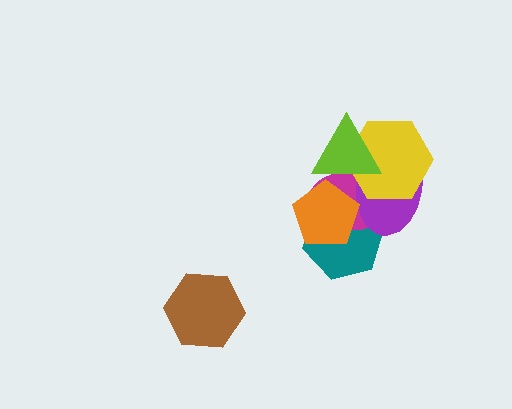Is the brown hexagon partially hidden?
No, no other shape covers it.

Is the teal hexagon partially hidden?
Yes, it is partially covered by another shape.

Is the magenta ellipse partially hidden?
Yes, it is partially covered by another shape.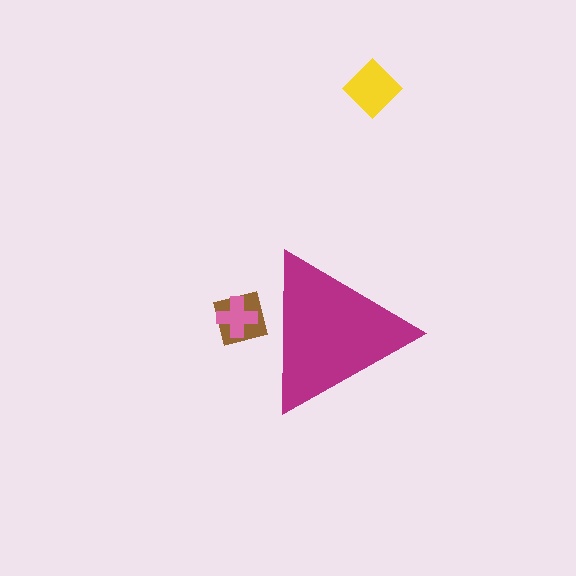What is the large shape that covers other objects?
A magenta triangle.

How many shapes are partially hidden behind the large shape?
2 shapes are partially hidden.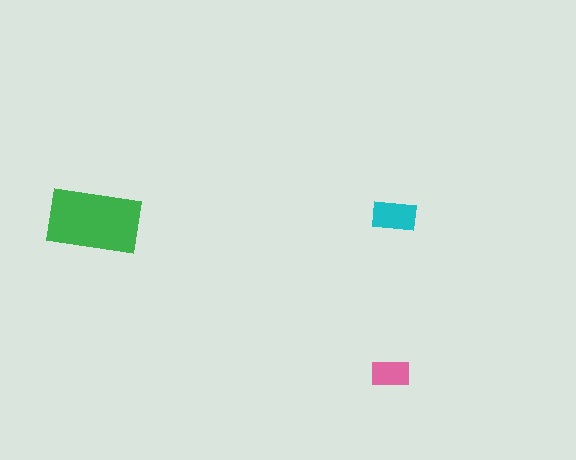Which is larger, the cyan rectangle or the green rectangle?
The green one.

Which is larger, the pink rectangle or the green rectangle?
The green one.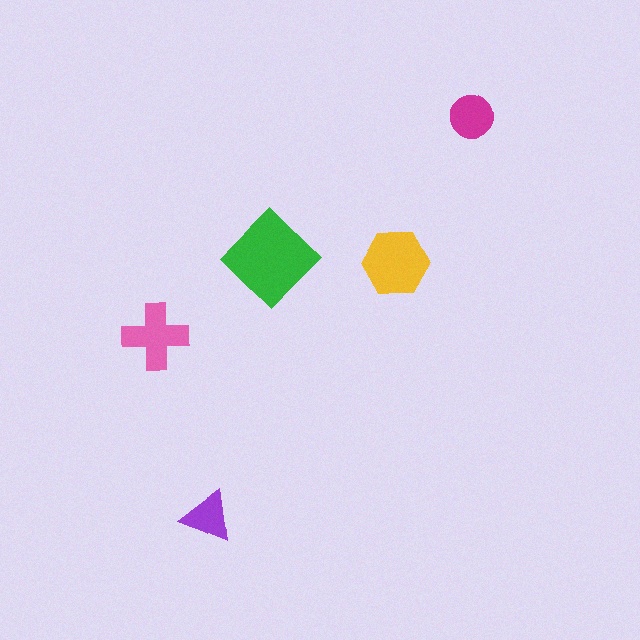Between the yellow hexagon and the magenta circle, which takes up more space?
The yellow hexagon.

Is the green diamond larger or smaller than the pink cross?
Larger.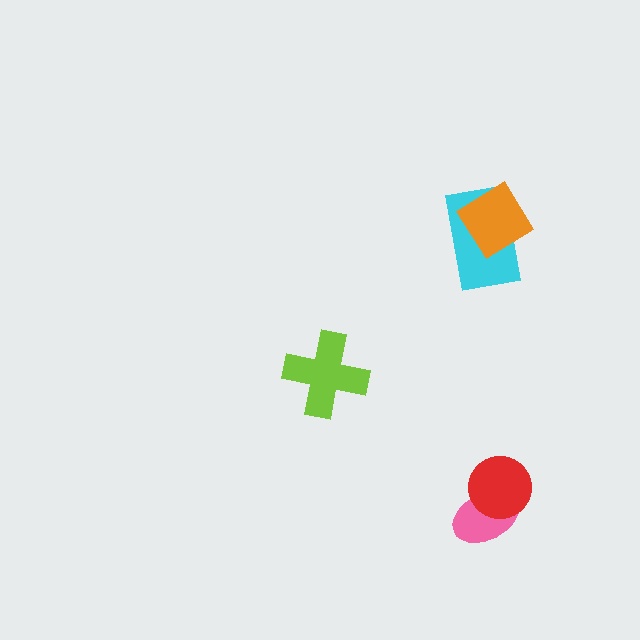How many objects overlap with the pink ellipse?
1 object overlaps with the pink ellipse.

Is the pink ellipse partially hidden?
Yes, it is partially covered by another shape.